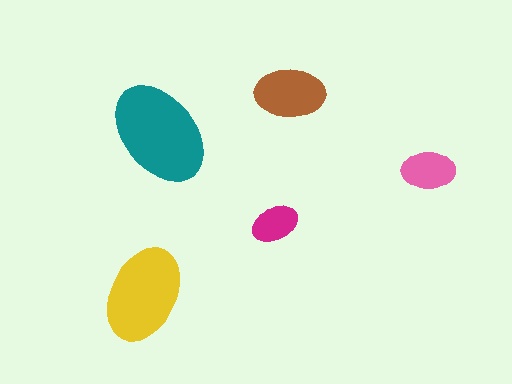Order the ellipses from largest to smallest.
the teal one, the yellow one, the brown one, the pink one, the magenta one.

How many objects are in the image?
There are 5 objects in the image.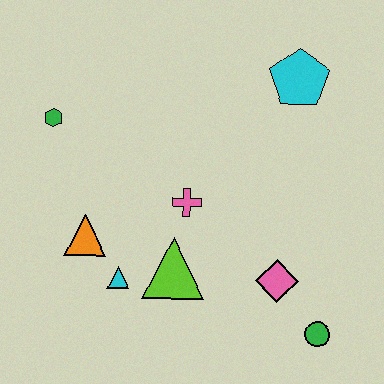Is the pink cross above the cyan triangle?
Yes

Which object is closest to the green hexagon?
The orange triangle is closest to the green hexagon.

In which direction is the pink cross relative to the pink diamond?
The pink cross is to the left of the pink diamond.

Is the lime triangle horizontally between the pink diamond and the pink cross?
No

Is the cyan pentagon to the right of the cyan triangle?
Yes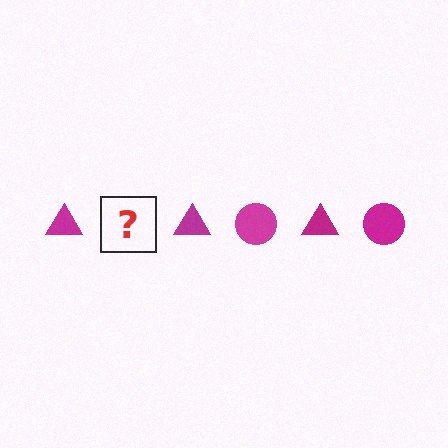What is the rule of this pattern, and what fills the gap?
The rule is that the pattern cycles through triangle, circle shapes in magenta. The gap should be filled with a magenta circle.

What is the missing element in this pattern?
The missing element is a magenta circle.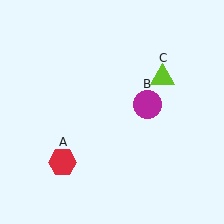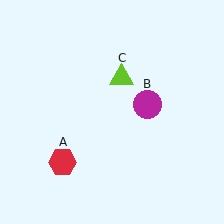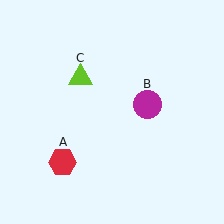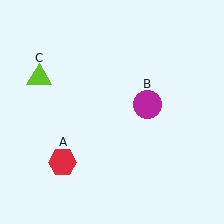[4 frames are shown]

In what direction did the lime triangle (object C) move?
The lime triangle (object C) moved left.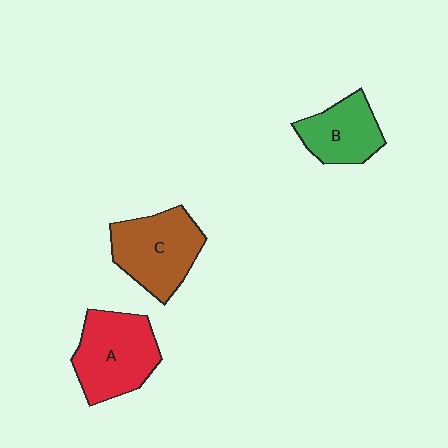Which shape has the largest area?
Shape A (red).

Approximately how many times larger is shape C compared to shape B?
Approximately 1.4 times.